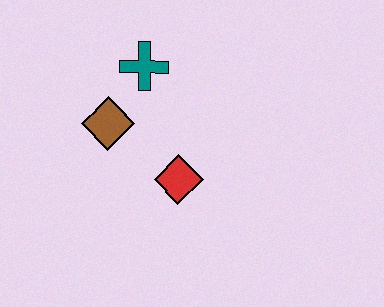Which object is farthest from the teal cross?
The red diamond is farthest from the teal cross.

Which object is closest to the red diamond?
The brown diamond is closest to the red diamond.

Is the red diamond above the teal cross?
No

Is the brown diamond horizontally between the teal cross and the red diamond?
No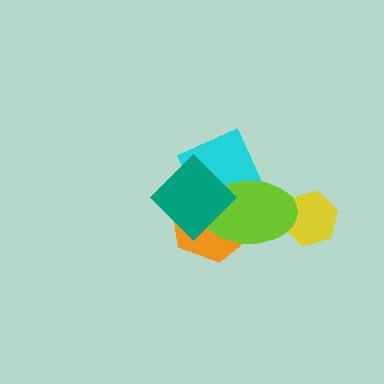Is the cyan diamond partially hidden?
Yes, it is partially covered by another shape.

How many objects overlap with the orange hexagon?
3 objects overlap with the orange hexagon.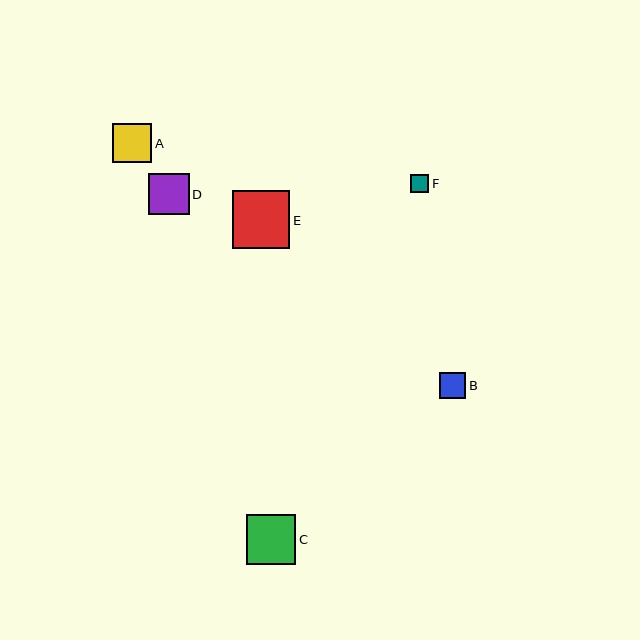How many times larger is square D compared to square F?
Square D is approximately 2.3 times the size of square F.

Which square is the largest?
Square E is the largest with a size of approximately 58 pixels.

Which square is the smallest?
Square F is the smallest with a size of approximately 18 pixels.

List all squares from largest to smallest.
From largest to smallest: E, C, D, A, B, F.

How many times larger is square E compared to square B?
Square E is approximately 2.2 times the size of square B.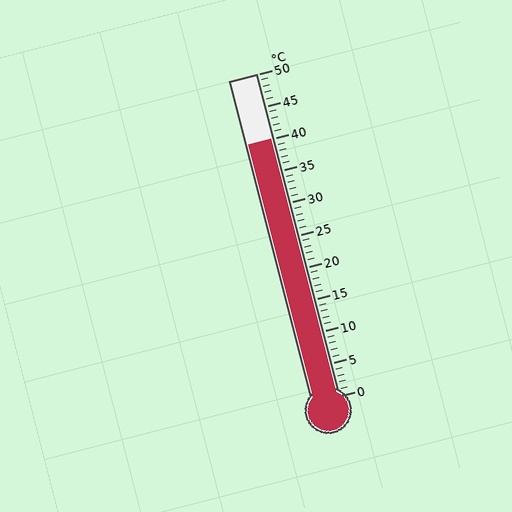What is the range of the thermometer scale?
The thermometer scale ranges from 0°C to 50°C.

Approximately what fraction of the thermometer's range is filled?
The thermometer is filled to approximately 80% of its range.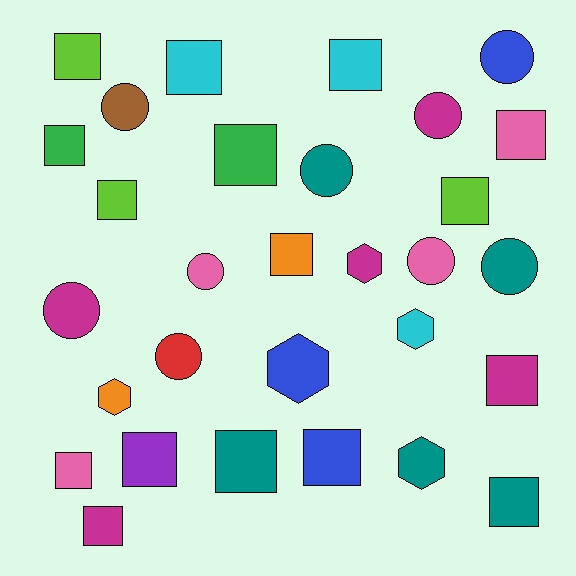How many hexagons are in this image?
There are 5 hexagons.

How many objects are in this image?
There are 30 objects.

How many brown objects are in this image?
There is 1 brown object.